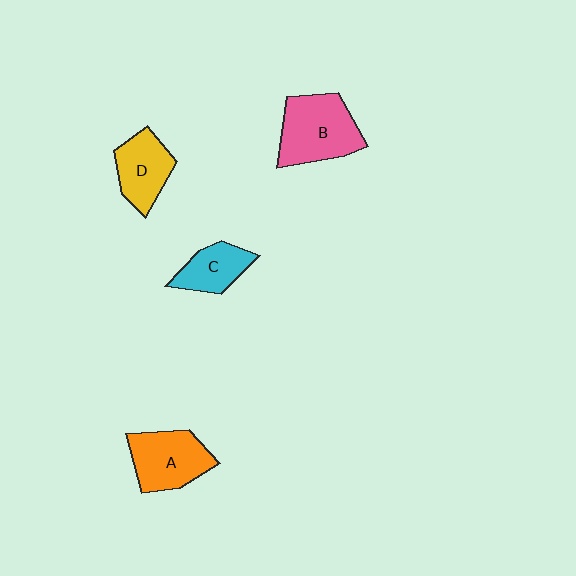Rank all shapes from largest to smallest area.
From largest to smallest: B (pink), A (orange), D (yellow), C (cyan).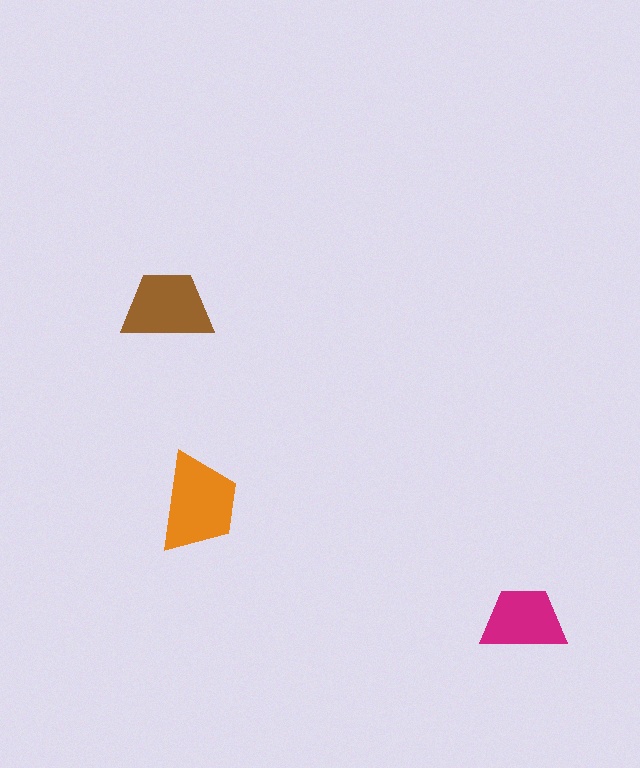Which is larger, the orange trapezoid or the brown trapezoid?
The orange one.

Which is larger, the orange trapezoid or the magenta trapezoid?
The orange one.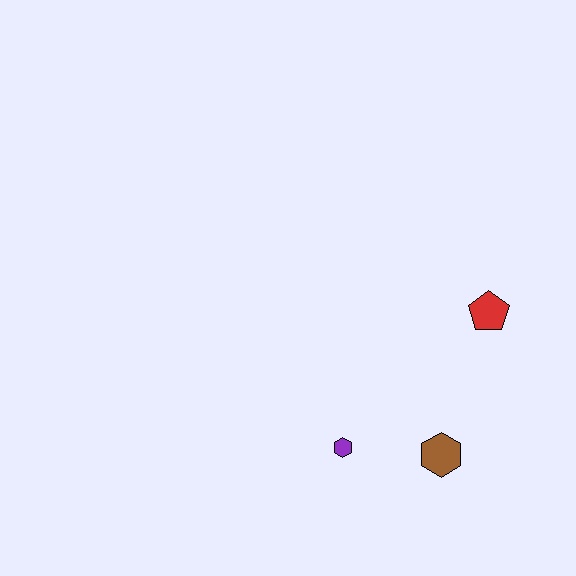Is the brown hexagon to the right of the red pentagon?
No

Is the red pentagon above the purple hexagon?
Yes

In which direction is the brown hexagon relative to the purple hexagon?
The brown hexagon is to the right of the purple hexagon.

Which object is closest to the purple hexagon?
The brown hexagon is closest to the purple hexagon.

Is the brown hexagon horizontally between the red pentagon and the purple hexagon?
Yes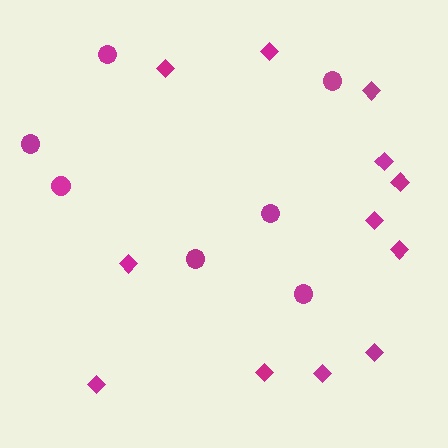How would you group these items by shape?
There are 2 groups: one group of diamonds (12) and one group of circles (7).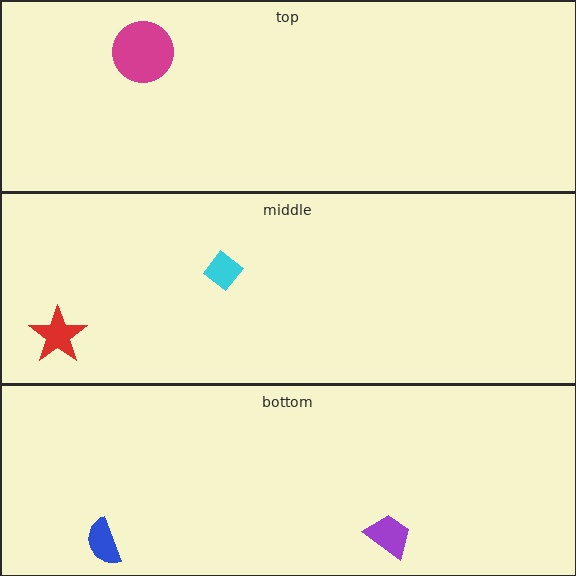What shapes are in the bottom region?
The blue semicircle, the purple trapezoid.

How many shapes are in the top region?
1.